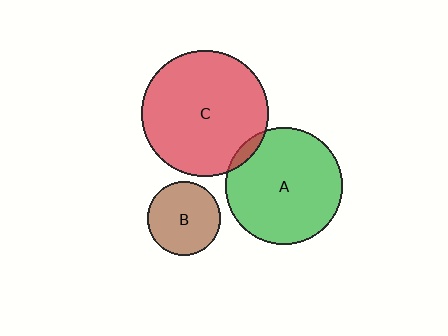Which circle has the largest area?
Circle C (red).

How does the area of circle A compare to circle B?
Approximately 2.5 times.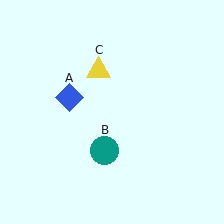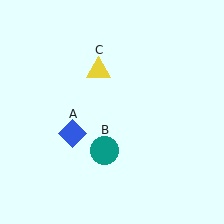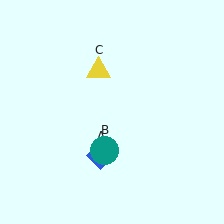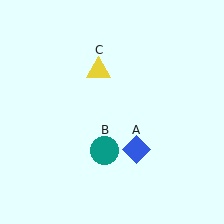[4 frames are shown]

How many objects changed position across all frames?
1 object changed position: blue diamond (object A).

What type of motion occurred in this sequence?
The blue diamond (object A) rotated counterclockwise around the center of the scene.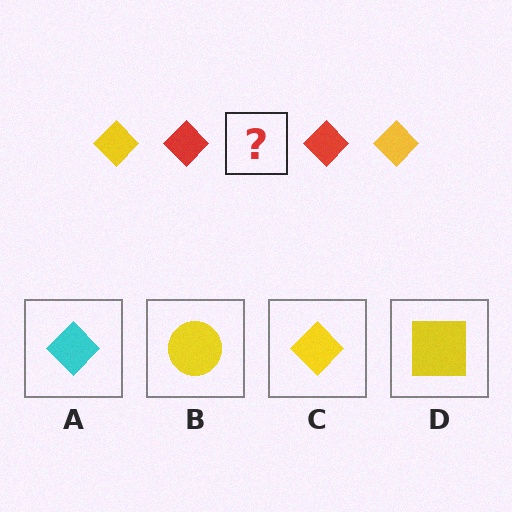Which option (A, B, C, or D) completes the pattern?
C.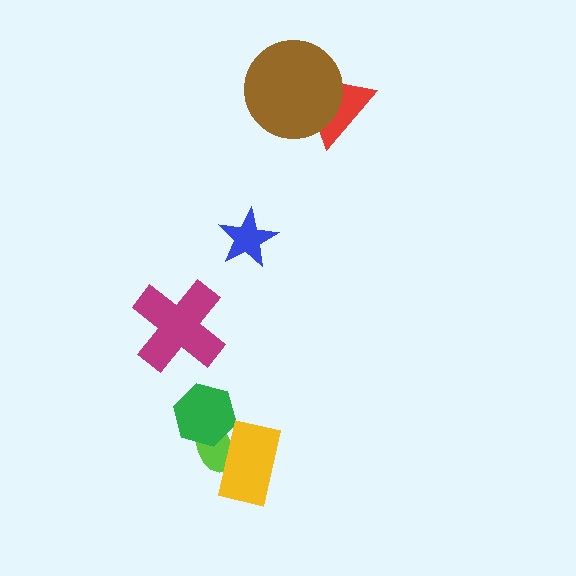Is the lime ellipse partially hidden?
Yes, it is partially covered by another shape.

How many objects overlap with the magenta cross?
0 objects overlap with the magenta cross.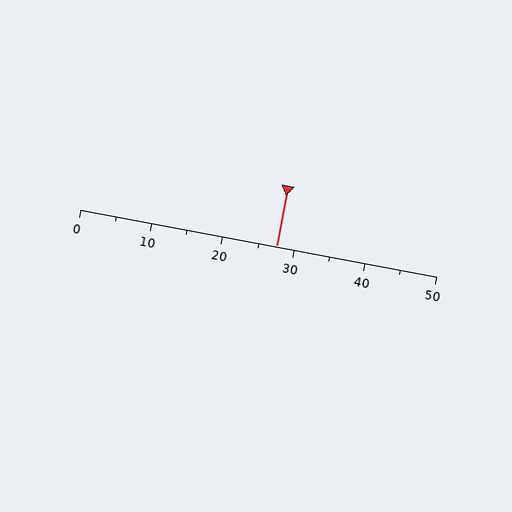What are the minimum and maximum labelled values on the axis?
The axis runs from 0 to 50.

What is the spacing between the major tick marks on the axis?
The major ticks are spaced 10 apart.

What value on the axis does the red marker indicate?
The marker indicates approximately 27.5.